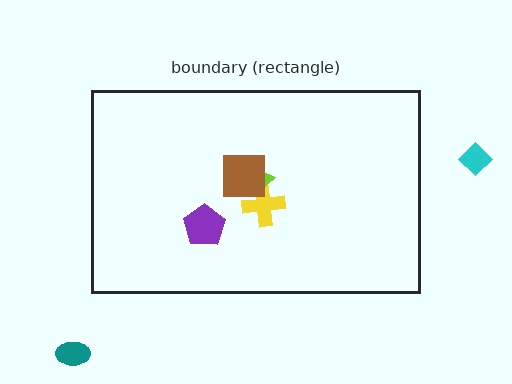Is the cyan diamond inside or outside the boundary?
Outside.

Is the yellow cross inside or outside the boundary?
Inside.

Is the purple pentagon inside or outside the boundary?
Inside.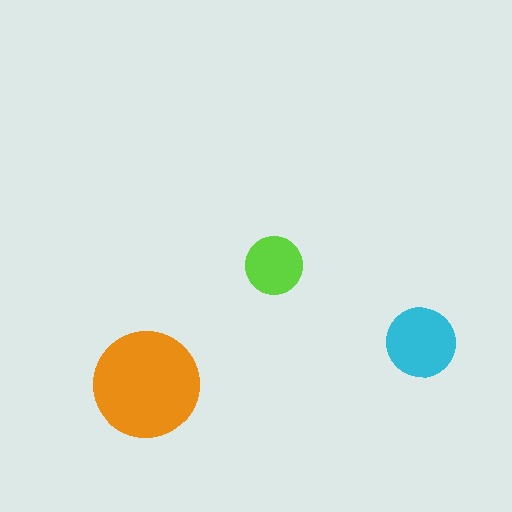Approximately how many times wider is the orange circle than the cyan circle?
About 1.5 times wider.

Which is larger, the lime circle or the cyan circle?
The cyan one.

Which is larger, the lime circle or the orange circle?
The orange one.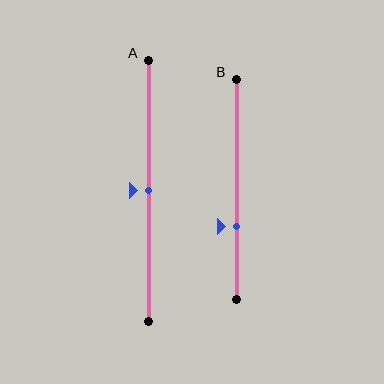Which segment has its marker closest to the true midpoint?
Segment A has its marker closest to the true midpoint.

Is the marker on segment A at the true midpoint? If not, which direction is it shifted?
Yes, the marker on segment A is at the true midpoint.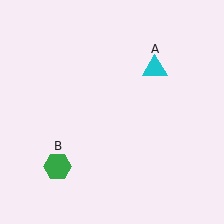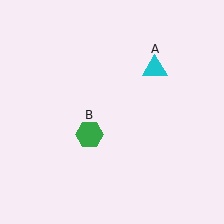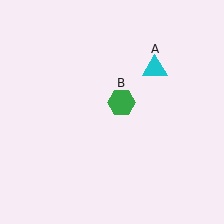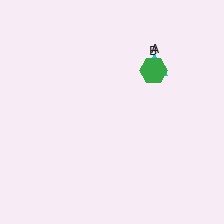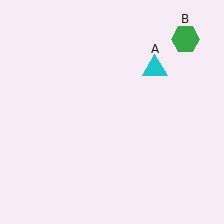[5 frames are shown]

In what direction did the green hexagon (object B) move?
The green hexagon (object B) moved up and to the right.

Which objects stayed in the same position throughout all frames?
Cyan triangle (object A) remained stationary.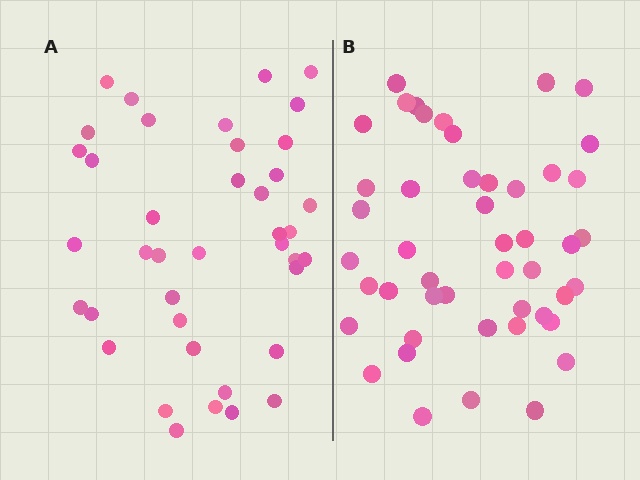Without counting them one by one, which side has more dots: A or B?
Region B (the right region) has more dots.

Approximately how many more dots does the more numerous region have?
Region B has roughly 8 or so more dots than region A.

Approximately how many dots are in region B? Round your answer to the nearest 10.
About 50 dots. (The exact count is 47, which rounds to 50.)